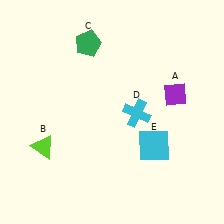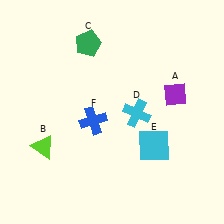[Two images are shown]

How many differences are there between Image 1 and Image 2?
There is 1 difference between the two images.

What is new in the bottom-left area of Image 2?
A blue cross (F) was added in the bottom-left area of Image 2.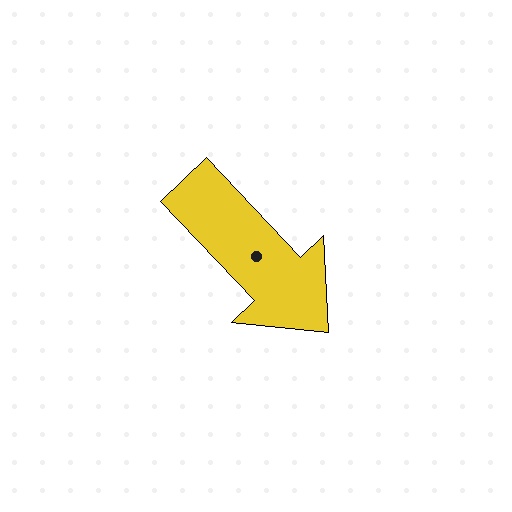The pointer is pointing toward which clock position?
Roughly 5 o'clock.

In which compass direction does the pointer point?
Southeast.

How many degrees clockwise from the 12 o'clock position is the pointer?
Approximately 136 degrees.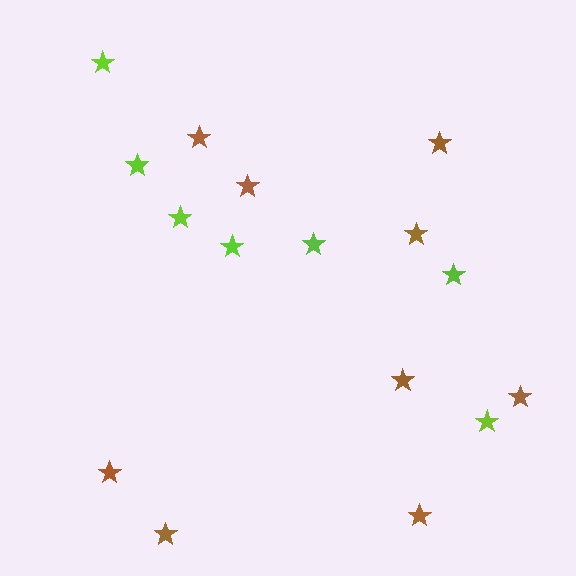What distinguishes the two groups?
There are 2 groups: one group of brown stars (9) and one group of lime stars (7).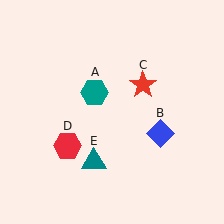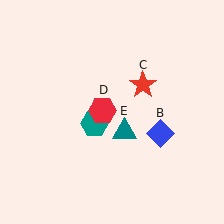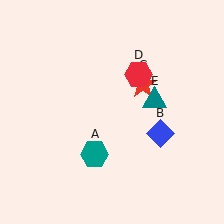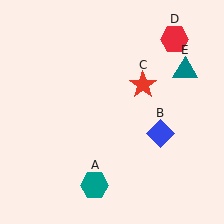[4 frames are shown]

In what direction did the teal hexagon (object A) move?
The teal hexagon (object A) moved down.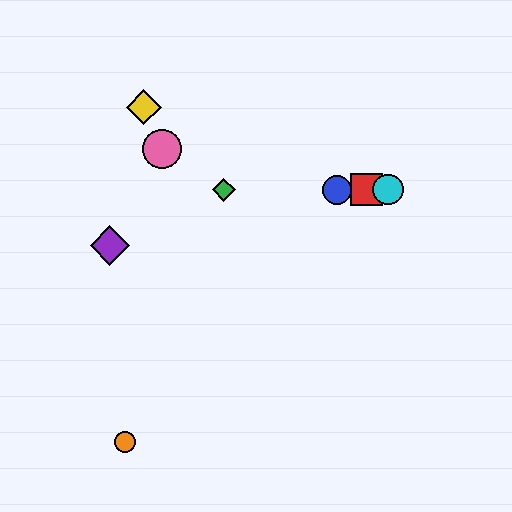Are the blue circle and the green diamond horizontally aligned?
Yes, both are at y≈190.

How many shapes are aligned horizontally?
4 shapes (the red square, the blue circle, the green diamond, the cyan circle) are aligned horizontally.